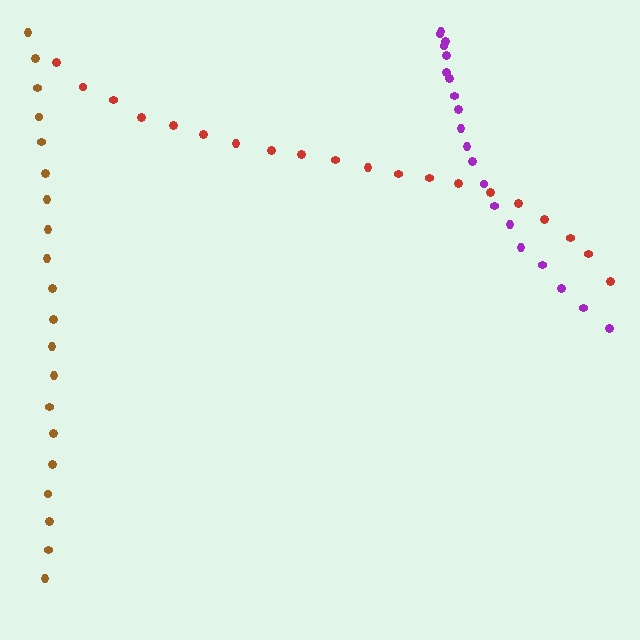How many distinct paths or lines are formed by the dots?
There are 3 distinct paths.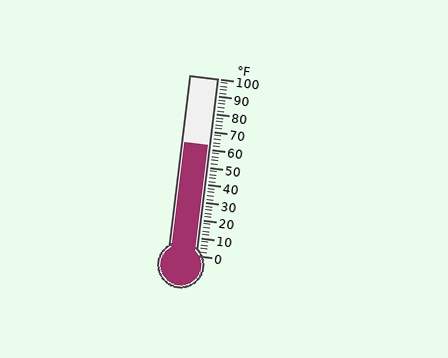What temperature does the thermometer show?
The thermometer shows approximately 62°F.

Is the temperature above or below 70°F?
The temperature is below 70°F.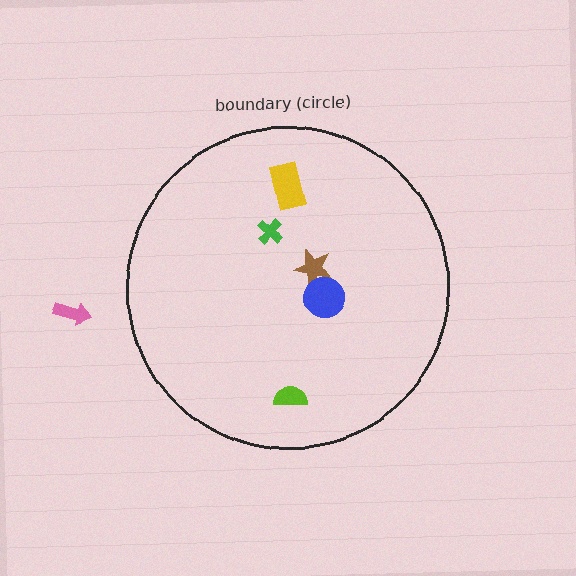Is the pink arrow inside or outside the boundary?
Outside.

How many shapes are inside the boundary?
5 inside, 1 outside.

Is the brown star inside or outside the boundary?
Inside.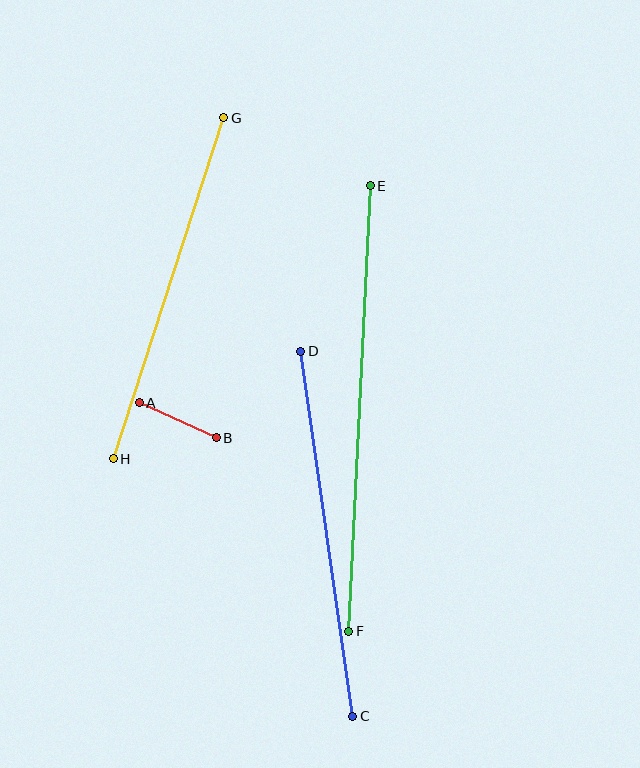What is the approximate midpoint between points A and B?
The midpoint is at approximately (178, 420) pixels.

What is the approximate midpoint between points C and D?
The midpoint is at approximately (327, 534) pixels.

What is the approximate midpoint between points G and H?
The midpoint is at approximately (168, 288) pixels.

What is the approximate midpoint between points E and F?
The midpoint is at approximately (359, 409) pixels.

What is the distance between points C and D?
The distance is approximately 369 pixels.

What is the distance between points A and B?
The distance is approximately 85 pixels.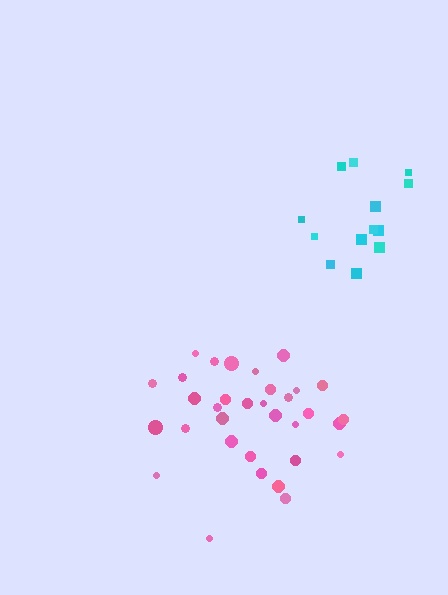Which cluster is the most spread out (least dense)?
Cyan.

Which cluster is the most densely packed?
Pink.